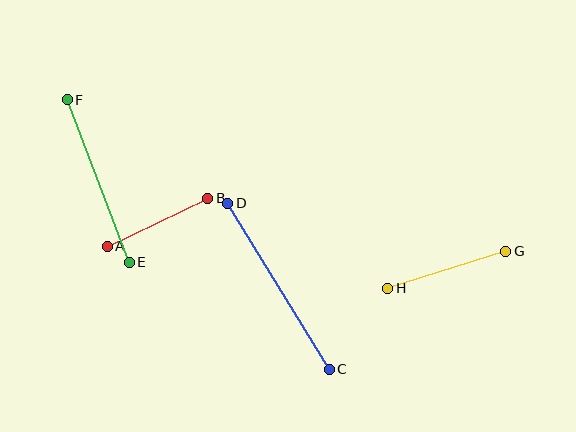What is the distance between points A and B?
The distance is approximately 111 pixels.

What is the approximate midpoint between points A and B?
The midpoint is at approximately (158, 222) pixels.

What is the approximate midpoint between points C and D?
The midpoint is at approximately (278, 286) pixels.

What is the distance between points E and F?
The distance is approximately 174 pixels.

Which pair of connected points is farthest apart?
Points C and D are farthest apart.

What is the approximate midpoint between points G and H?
The midpoint is at approximately (447, 270) pixels.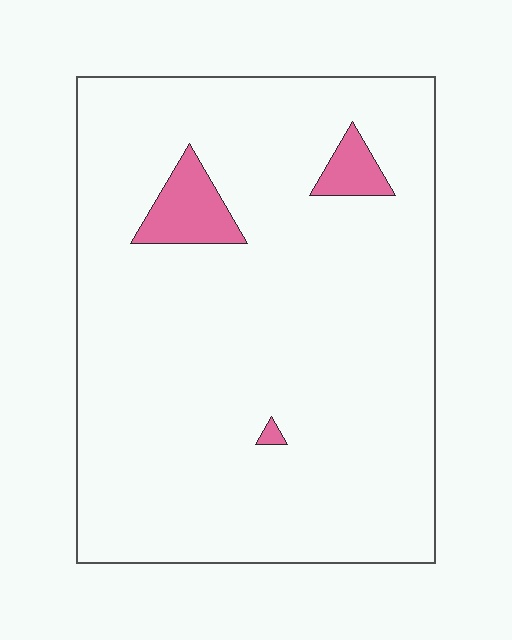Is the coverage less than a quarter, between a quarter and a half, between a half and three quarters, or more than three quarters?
Less than a quarter.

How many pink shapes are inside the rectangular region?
3.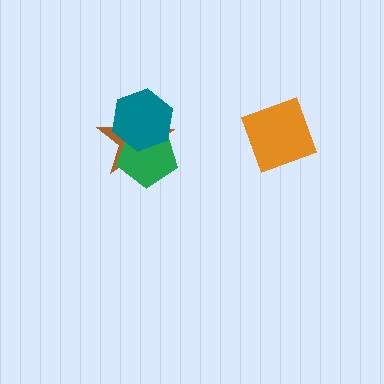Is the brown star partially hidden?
Yes, it is partially covered by another shape.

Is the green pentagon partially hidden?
Yes, it is partially covered by another shape.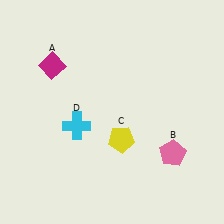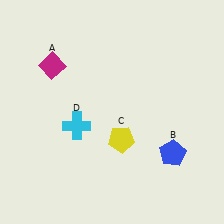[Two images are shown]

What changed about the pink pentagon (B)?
In Image 1, B is pink. In Image 2, it changed to blue.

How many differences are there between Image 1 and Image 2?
There is 1 difference between the two images.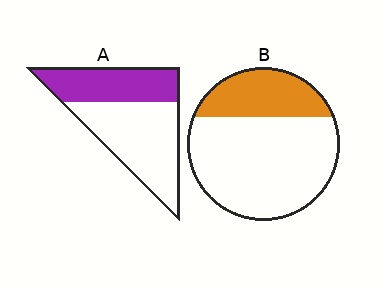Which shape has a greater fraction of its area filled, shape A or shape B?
Shape A.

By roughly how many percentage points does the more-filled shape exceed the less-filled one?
By roughly 10 percentage points (A over B).